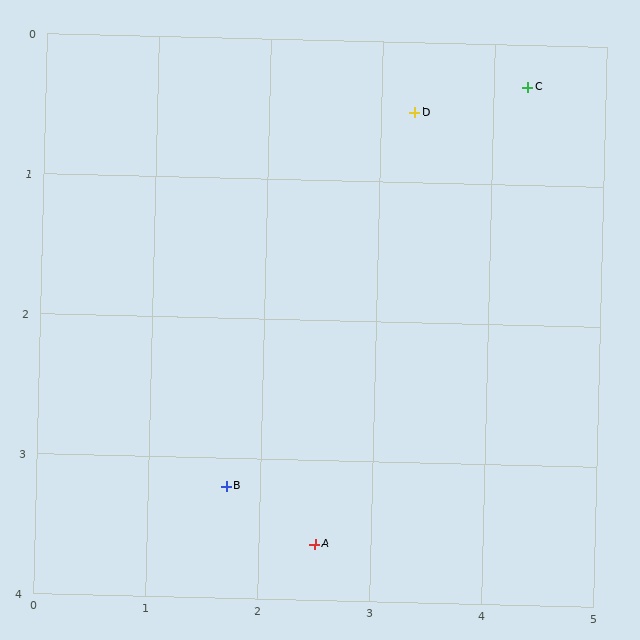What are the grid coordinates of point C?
Point C is at approximately (4.3, 0.3).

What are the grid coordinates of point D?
Point D is at approximately (3.3, 0.5).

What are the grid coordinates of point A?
Point A is at approximately (2.5, 3.6).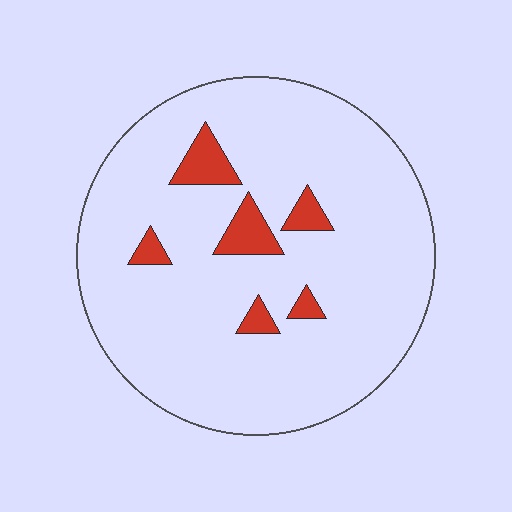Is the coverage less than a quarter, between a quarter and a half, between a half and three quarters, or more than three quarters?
Less than a quarter.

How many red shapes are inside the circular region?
6.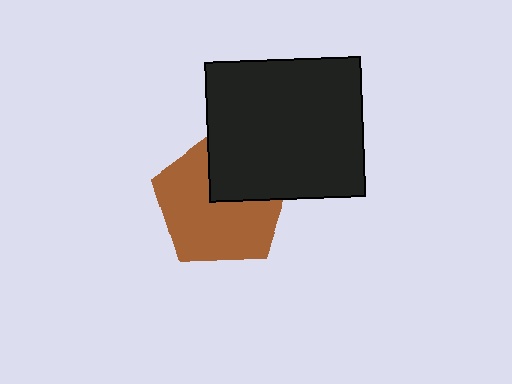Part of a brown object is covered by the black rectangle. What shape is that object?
It is a pentagon.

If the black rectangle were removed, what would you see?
You would see the complete brown pentagon.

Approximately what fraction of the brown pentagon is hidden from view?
Roughly 33% of the brown pentagon is hidden behind the black rectangle.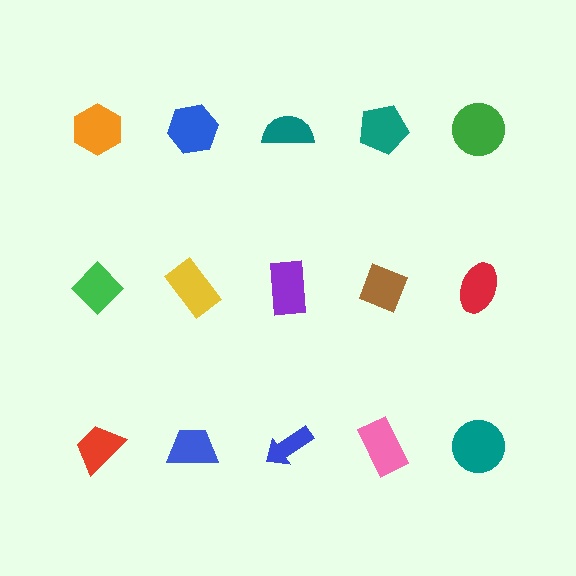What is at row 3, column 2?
A blue trapezoid.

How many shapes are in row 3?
5 shapes.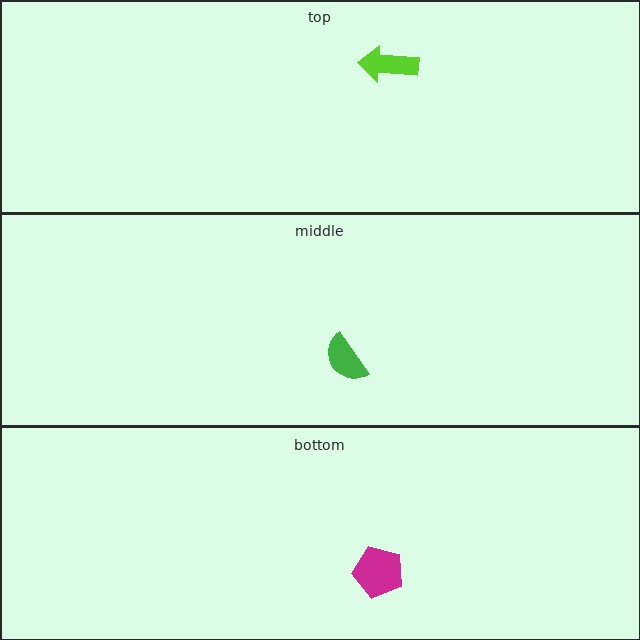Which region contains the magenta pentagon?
The bottom region.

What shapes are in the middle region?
The green semicircle.